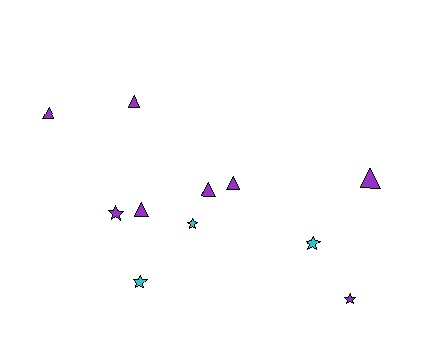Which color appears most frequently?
Purple, with 8 objects.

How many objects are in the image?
There are 11 objects.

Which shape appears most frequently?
Triangle, with 6 objects.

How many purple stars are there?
There are 2 purple stars.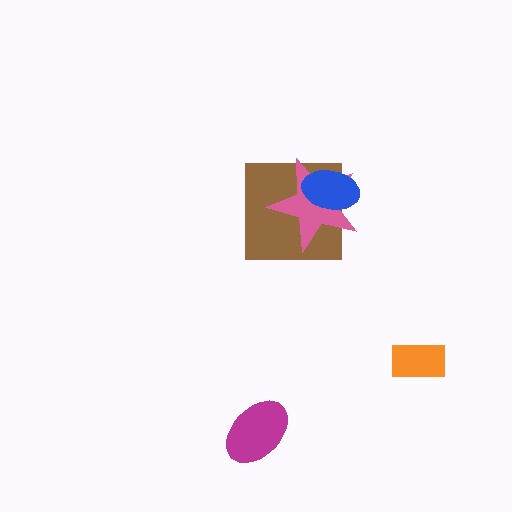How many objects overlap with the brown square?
2 objects overlap with the brown square.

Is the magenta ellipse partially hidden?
No, no other shape covers it.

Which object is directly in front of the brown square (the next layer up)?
The pink star is directly in front of the brown square.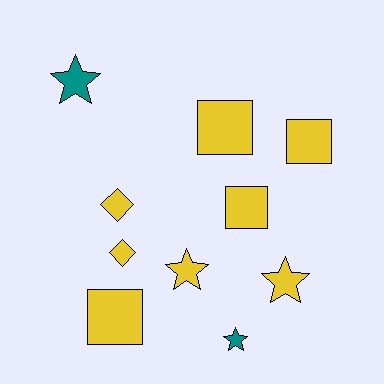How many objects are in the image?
There are 10 objects.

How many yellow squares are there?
There are 4 yellow squares.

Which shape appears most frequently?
Star, with 4 objects.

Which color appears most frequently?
Yellow, with 8 objects.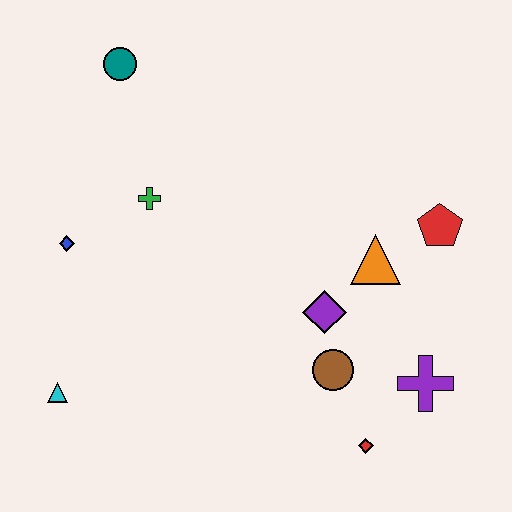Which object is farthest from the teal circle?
The red diamond is farthest from the teal circle.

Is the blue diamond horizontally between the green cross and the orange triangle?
No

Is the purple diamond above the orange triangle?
No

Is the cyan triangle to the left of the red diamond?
Yes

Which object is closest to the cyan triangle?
The blue diamond is closest to the cyan triangle.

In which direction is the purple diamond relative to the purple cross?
The purple diamond is to the left of the purple cross.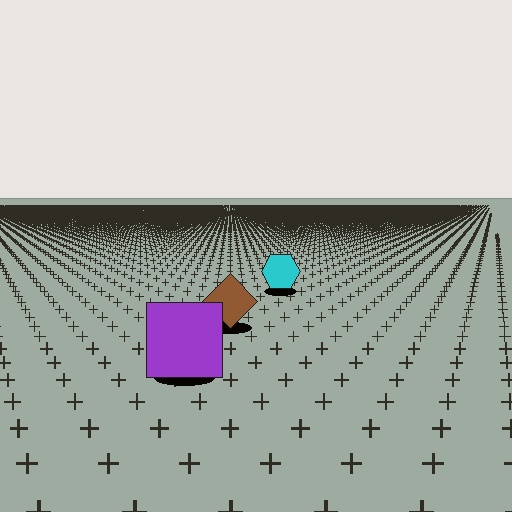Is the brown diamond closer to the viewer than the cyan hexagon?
Yes. The brown diamond is closer — you can tell from the texture gradient: the ground texture is coarser near it.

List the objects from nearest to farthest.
From nearest to farthest: the purple square, the brown diamond, the cyan hexagon.